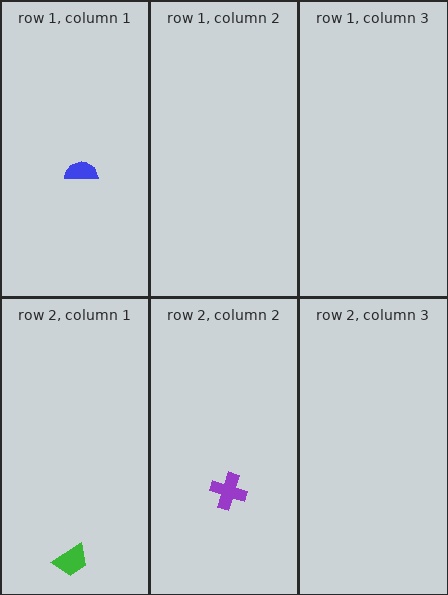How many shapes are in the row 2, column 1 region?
1.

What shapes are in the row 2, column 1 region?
The green trapezoid.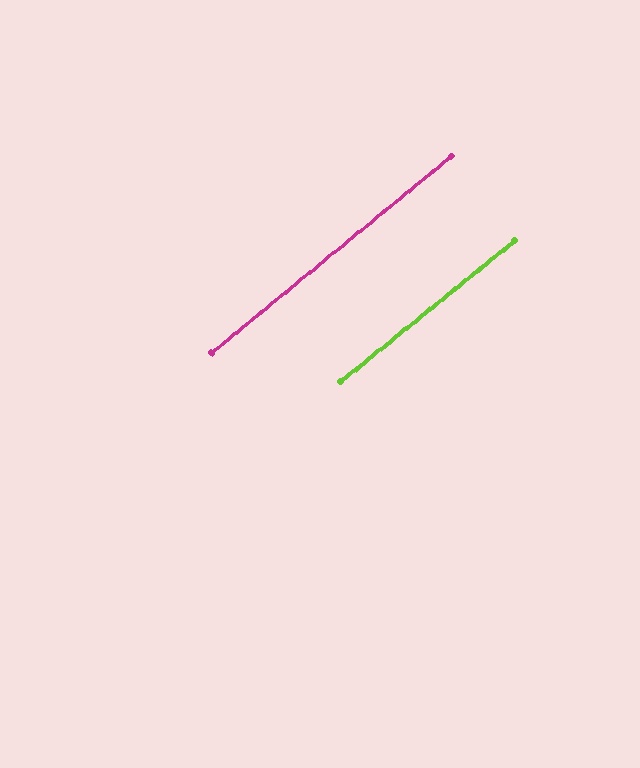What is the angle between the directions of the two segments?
Approximately 0 degrees.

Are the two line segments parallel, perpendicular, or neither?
Parallel — their directions differ by only 0.4°.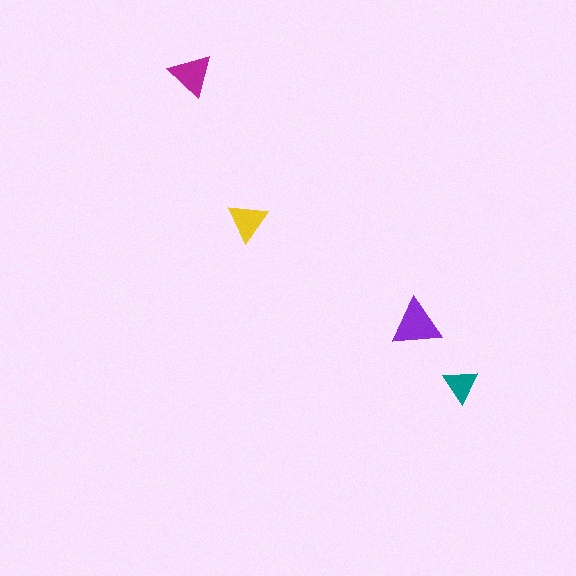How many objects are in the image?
There are 4 objects in the image.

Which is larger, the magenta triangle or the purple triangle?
The purple one.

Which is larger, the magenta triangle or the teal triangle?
The magenta one.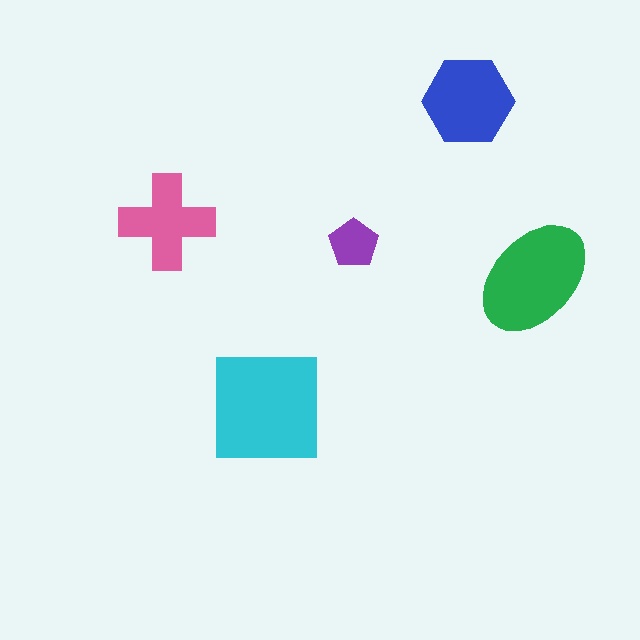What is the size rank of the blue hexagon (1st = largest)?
3rd.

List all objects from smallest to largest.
The purple pentagon, the pink cross, the blue hexagon, the green ellipse, the cyan square.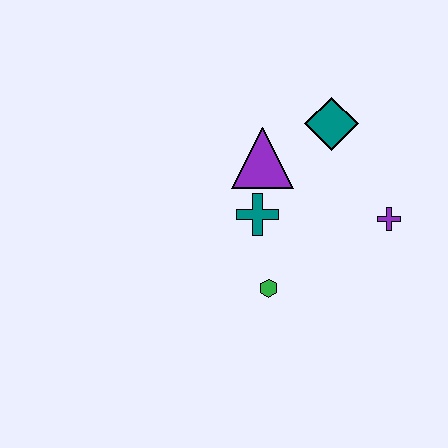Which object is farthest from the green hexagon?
The teal diamond is farthest from the green hexagon.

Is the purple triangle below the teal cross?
No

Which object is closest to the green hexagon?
The teal cross is closest to the green hexagon.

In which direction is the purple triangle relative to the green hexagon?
The purple triangle is above the green hexagon.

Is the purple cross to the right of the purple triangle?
Yes